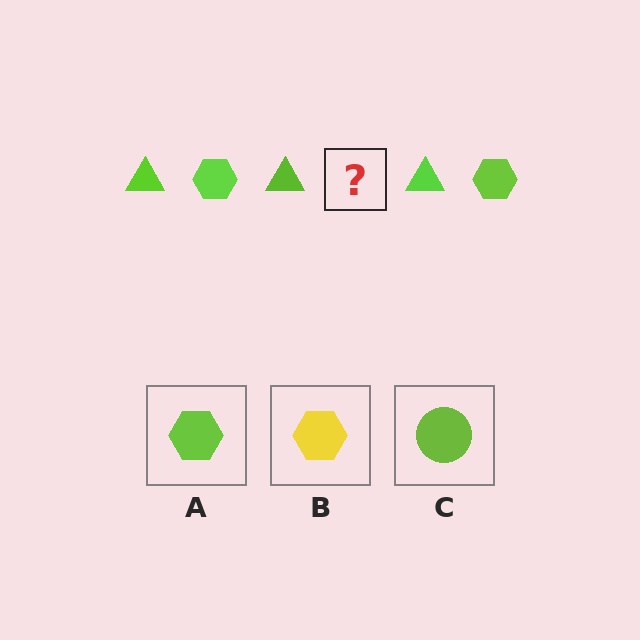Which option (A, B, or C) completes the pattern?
A.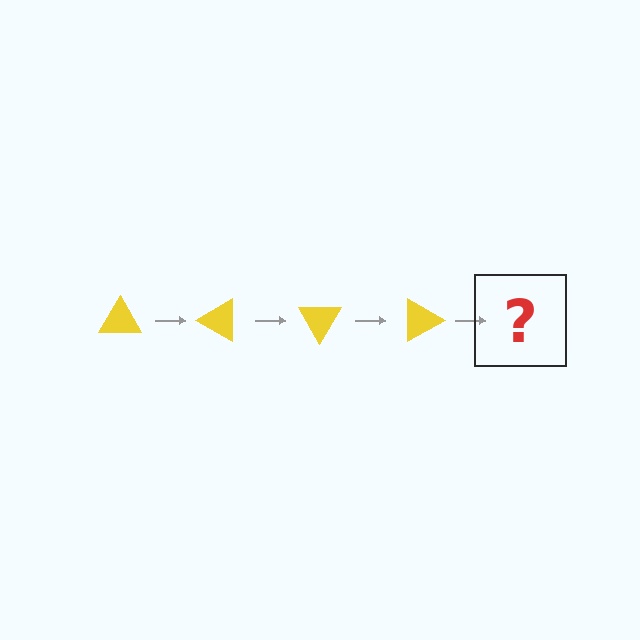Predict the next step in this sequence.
The next step is a yellow triangle rotated 120 degrees.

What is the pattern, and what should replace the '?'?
The pattern is that the triangle rotates 30 degrees each step. The '?' should be a yellow triangle rotated 120 degrees.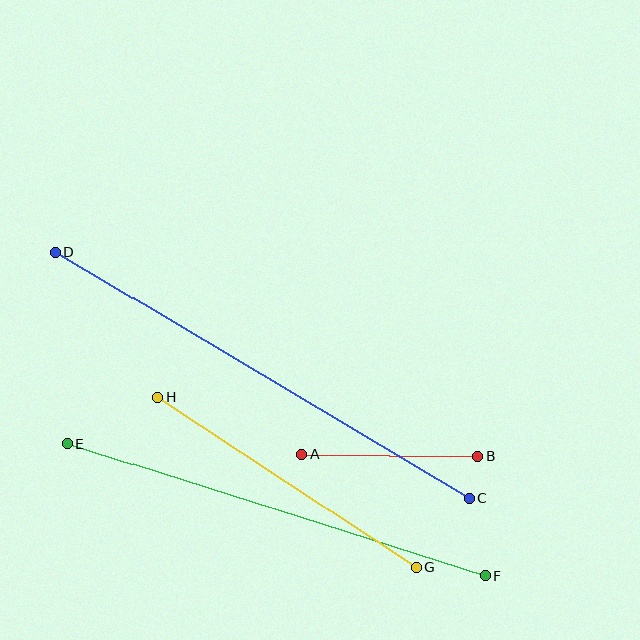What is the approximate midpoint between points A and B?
The midpoint is at approximately (390, 455) pixels.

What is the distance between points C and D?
The distance is approximately 482 pixels.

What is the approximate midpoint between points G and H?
The midpoint is at approximately (287, 482) pixels.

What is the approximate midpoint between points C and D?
The midpoint is at approximately (262, 375) pixels.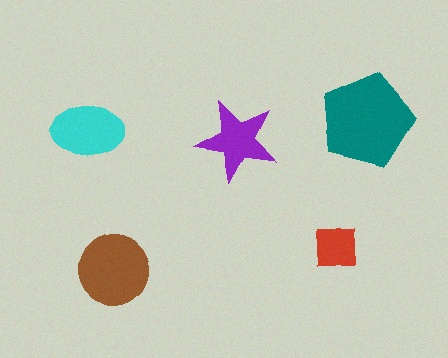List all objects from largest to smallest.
The teal pentagon, the brown circle, the cyan ellipse, the purple star, the red square.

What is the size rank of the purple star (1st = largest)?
4th.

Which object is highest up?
The teal pentagon is topmost.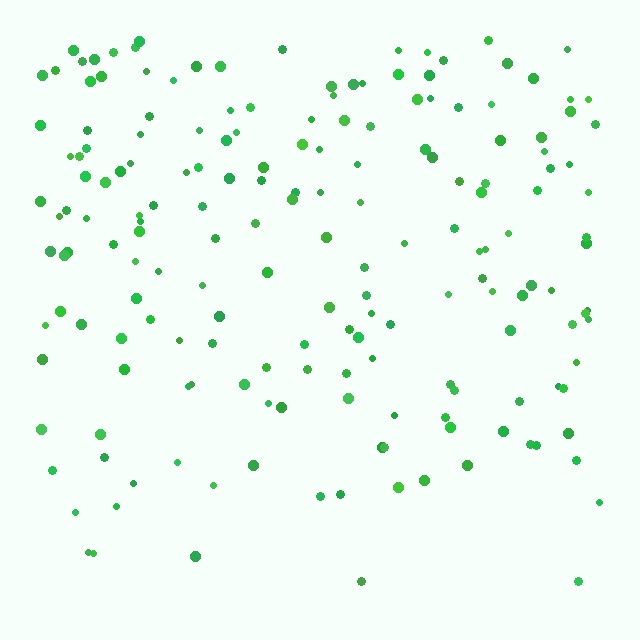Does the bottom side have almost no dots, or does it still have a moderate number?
Still a moderate number, just noticeably fewer than the top.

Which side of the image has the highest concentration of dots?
The top.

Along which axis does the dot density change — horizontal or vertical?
Vertical.